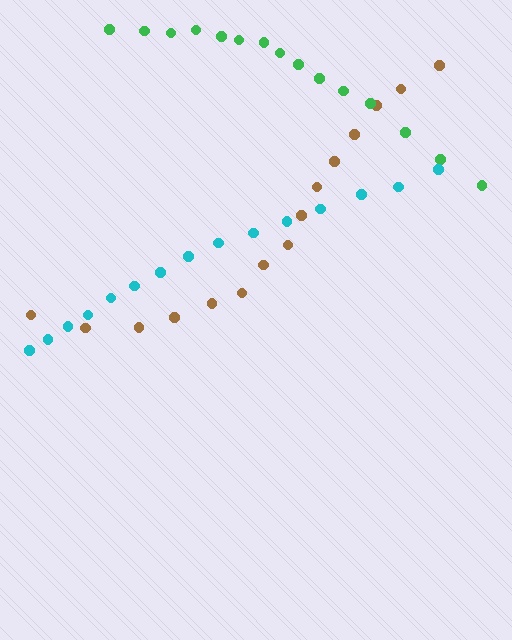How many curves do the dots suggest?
There are 3 distinct paths.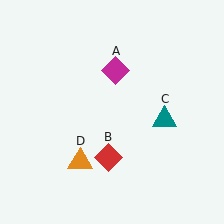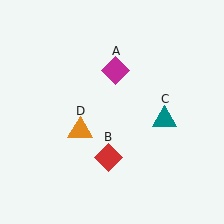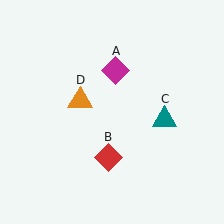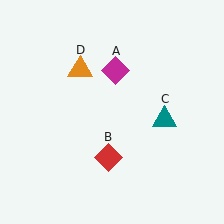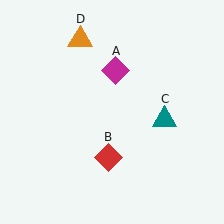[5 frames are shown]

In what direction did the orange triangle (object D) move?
The orange triangle (object D) moved up.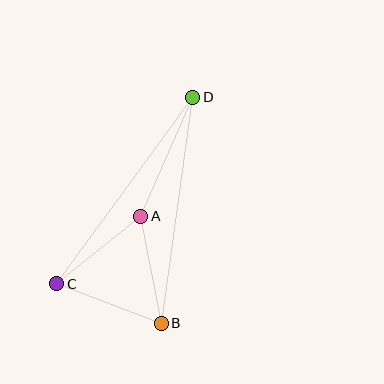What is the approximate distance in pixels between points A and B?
The distance between A and B is approximately 109 pixels.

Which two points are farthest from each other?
Points C and D are farthest from each other.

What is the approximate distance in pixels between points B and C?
The distance between B and C is approximately 111 pixels.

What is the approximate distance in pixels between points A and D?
The distance between A and D is approximately 130 pixels.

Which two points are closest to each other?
Points A and C are closest to each other.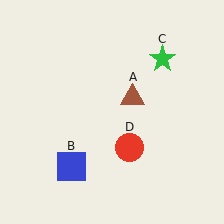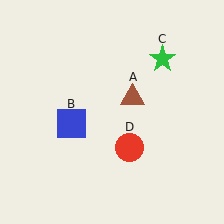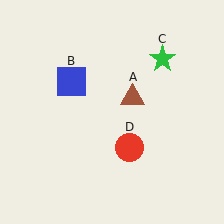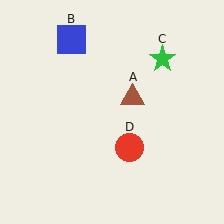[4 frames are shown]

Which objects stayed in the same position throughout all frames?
Brown triangle (object A) and green star (object C) and red circle (object D) remained stationary.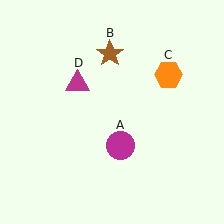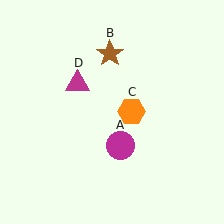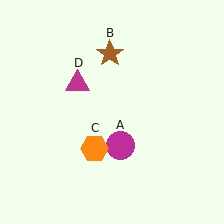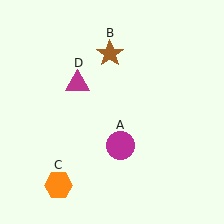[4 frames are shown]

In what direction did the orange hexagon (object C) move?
The orange hexagon (object C) moved down and to the left.